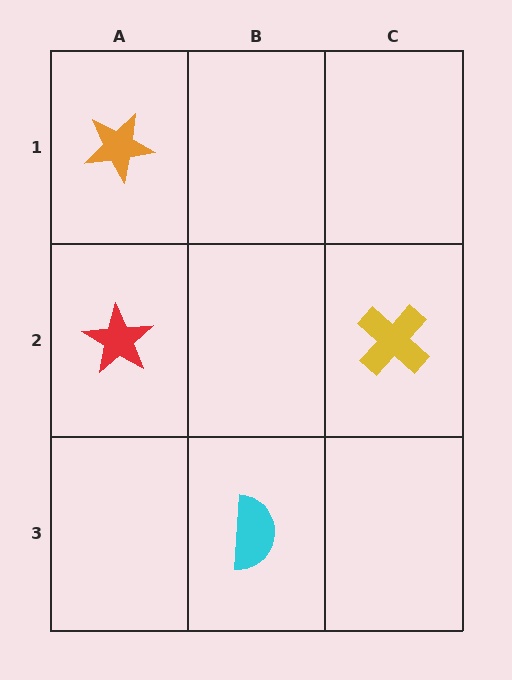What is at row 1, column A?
An orange star.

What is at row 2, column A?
A red star.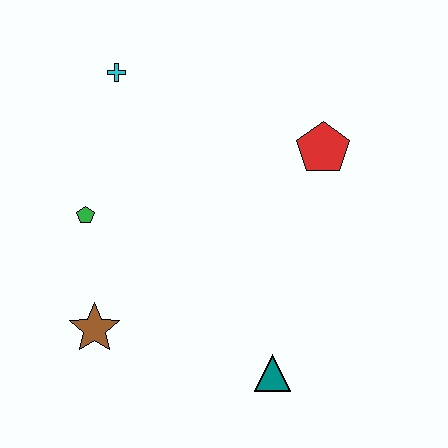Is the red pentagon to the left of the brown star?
No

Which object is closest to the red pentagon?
The cyan cross is closest to the red pentagon.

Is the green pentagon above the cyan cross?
No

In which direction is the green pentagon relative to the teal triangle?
The green pentagon is to the left of the teal triangle.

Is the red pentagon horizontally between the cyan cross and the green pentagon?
No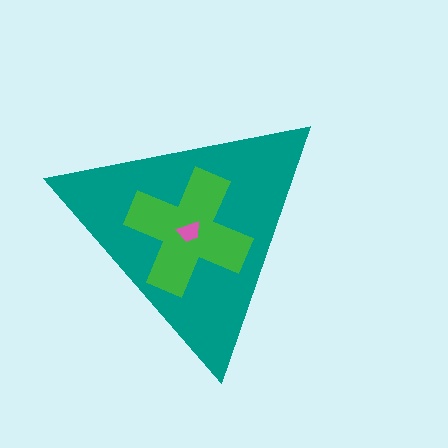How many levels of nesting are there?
3.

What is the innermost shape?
The pink trapezoid.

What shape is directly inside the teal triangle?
The green cross.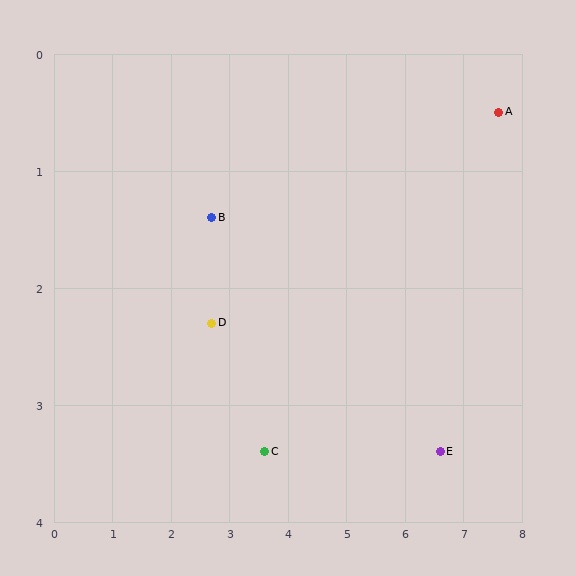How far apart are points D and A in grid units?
Points D and A are about 5.2 grid units apart.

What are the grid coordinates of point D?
Point D is at approximately (2.7, 2.3).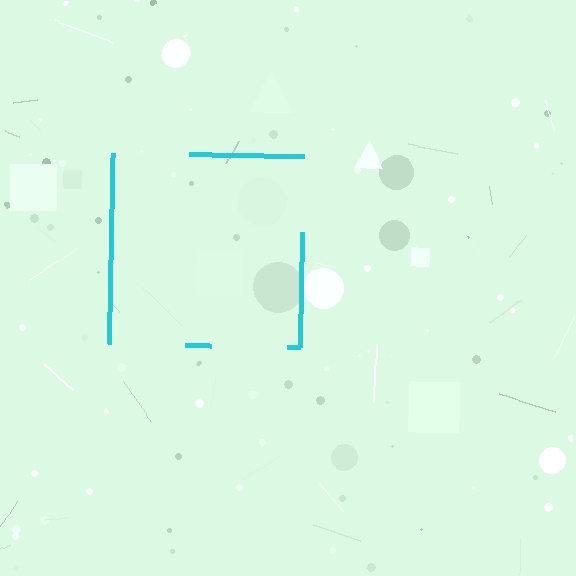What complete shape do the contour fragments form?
The contour fragments form a square.